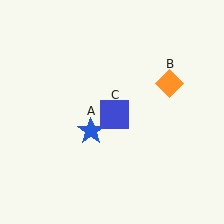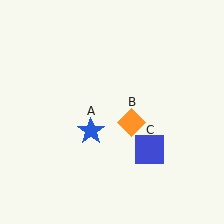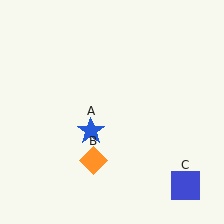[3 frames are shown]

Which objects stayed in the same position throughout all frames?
Blue star (object A) remained stationary.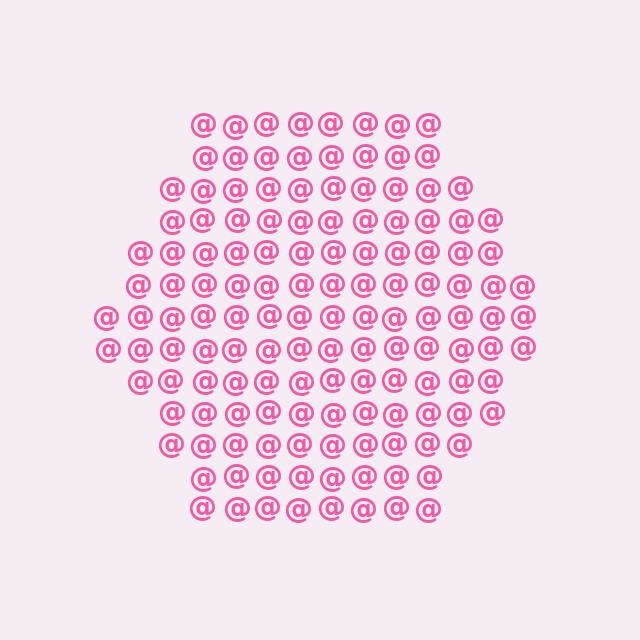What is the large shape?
The large shape is a hexagon.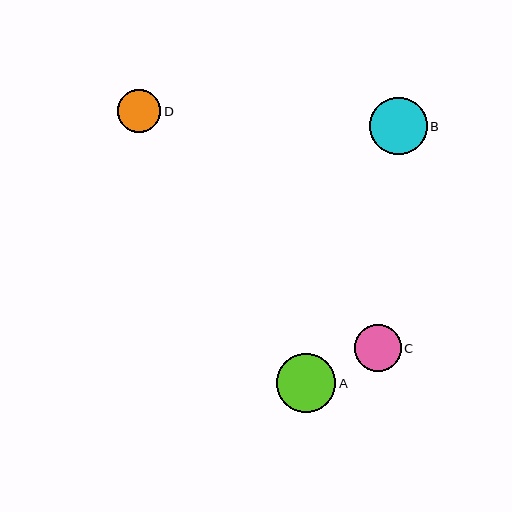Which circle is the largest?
Circle A is the largest with a size of approximately 59 pixels.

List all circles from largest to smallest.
From largest to smallest: A, B, C, D.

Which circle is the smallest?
Circle D is the smallest with a size of approximately 44 pixels.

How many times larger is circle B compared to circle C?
Circle B is approximately 1.2 times the size of circle C.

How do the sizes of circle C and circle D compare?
Circle C and circle D are approximately the same size.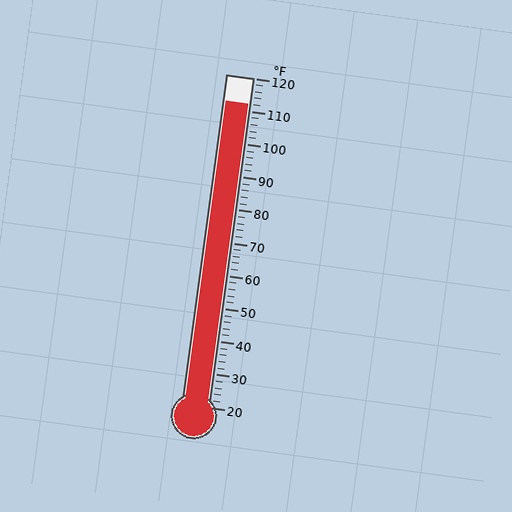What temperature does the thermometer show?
The thermometer shows approximately 112°F.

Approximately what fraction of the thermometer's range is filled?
The thermometer is filled to approximately 90% of its range.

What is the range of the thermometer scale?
The thermometer scale ranges from 20°F to 120°F.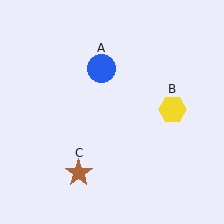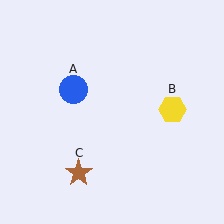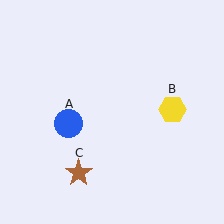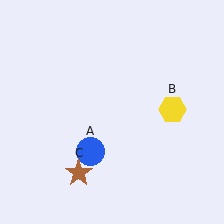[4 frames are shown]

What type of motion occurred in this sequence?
The blue circle (object A) rotated counterclockwise around the center of the scene.